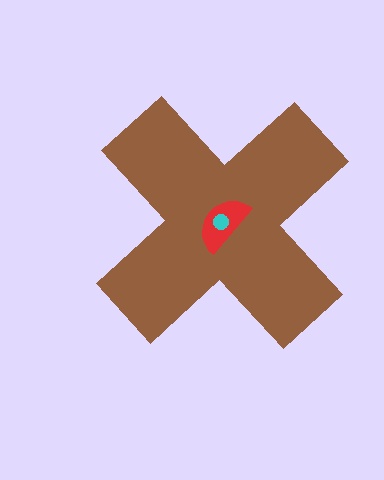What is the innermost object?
The cyan circle.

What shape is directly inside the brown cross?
The red semicircle.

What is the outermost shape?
The brown cross.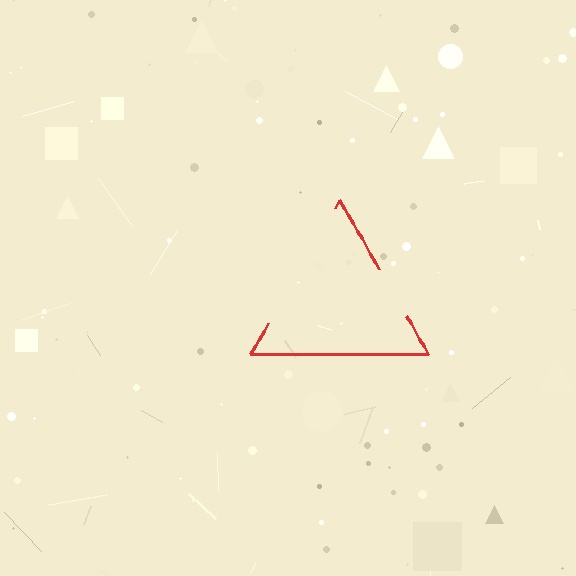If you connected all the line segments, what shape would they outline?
They would outline a triangle.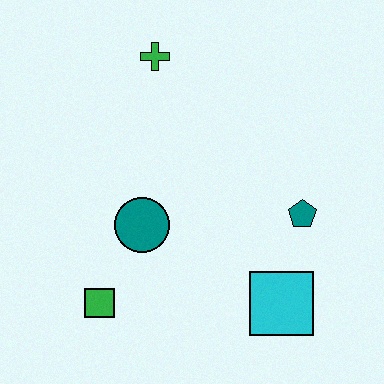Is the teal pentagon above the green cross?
No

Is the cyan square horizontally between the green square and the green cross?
No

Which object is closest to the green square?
The teal circle is closest to the green square.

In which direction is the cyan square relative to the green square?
The cyan square is to the right of the green square.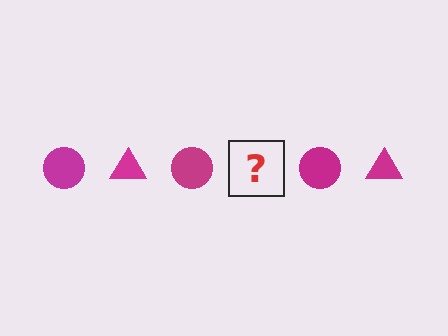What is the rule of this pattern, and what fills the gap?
The rule is that the pattern cycles through circle, triangle shapes in magenta. The gap should be filled with a magenta triangle.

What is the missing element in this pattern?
The missing element is a magenta triangle.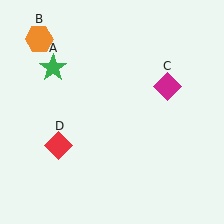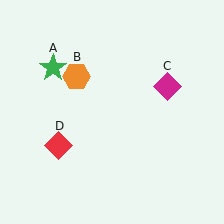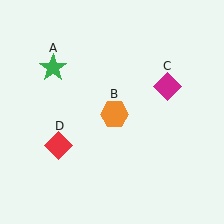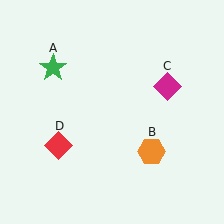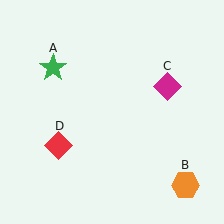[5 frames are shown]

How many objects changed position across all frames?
1 object changed position: orange hexagon (object B).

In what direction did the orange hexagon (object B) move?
The orange hexagon (object B) moved down and to the right.